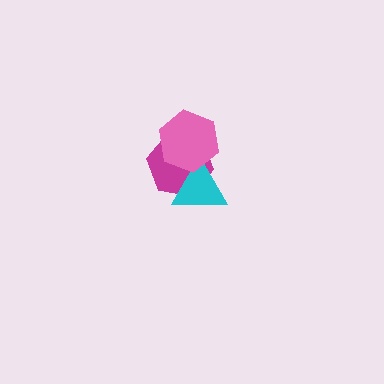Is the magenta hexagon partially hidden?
Yes, it is partially covered by another shape.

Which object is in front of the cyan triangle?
The pink hexagon is in front of the cyan triangle.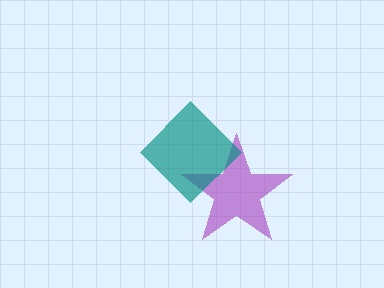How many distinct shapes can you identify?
There are 2 distinct shapes: a purple star, a teal diamond.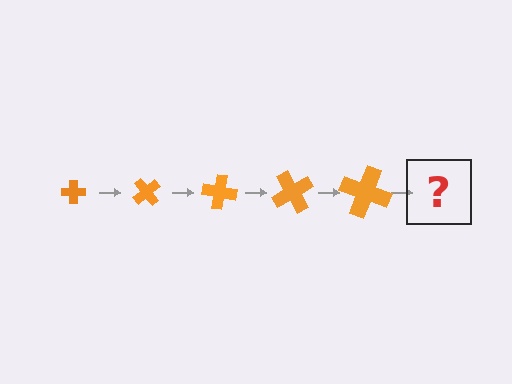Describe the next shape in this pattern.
It should be a cross, larger than the previous one and rotated 250 degrees from the start.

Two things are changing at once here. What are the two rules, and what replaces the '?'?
The two rules are that the cross grows larger each step and it rotates 50 degrees each step. The '?' should be a cross, larger than the previous one and rotated 250 degrees from the start.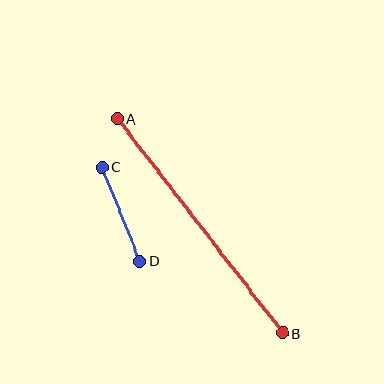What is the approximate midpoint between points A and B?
The midpoint is at approximately (200, 226) pixels.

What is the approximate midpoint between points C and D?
The midpoint is at approximately (121, 214) pixels.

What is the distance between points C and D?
The distance is approximately 102 pixels.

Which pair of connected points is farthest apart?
Points A and B are farthest apart.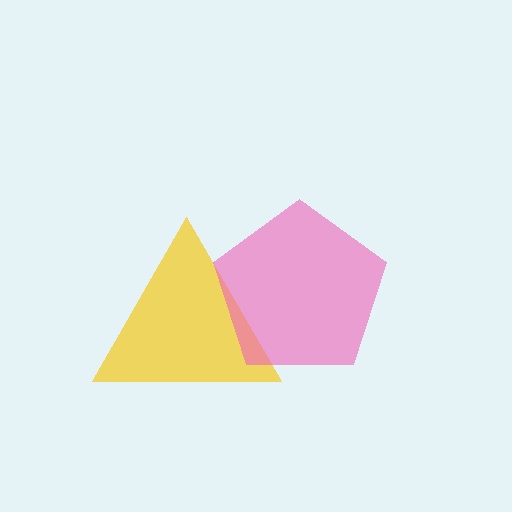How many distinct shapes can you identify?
There are 2 distinct shapes: a yellow triangle, a pink pentagon.